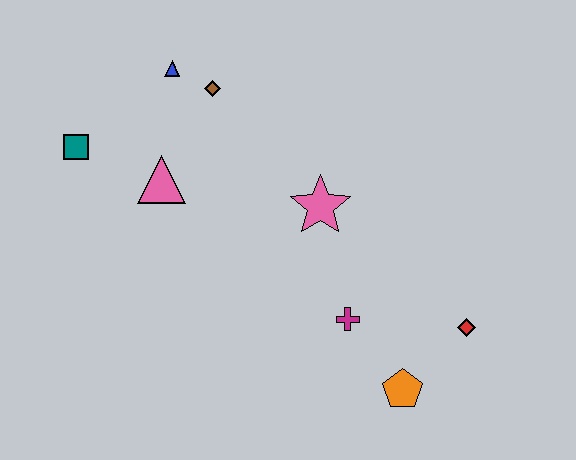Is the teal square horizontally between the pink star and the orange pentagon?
No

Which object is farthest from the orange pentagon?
The teal square is farthest from the orange pentagon.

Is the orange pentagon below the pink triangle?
Yes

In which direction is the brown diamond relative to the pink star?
The brown diamond is above the pink star.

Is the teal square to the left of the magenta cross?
Yes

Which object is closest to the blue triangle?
The brown diamond is closest to the blue triangle.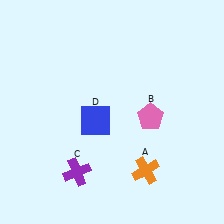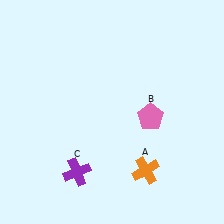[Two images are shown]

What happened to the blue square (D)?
The blue square (D) was removed in Image 2. It was in the bottom-left area of Image 1.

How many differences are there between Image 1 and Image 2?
There is 1 difference between the two images.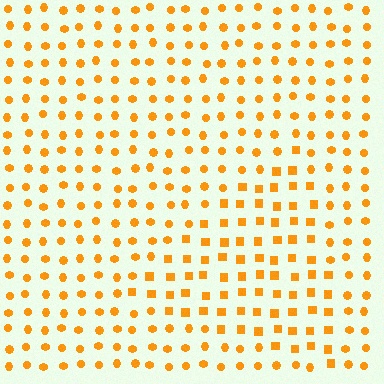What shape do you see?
I see a triangle.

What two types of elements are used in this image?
The image uses squares inside the triangle region and circles outside it.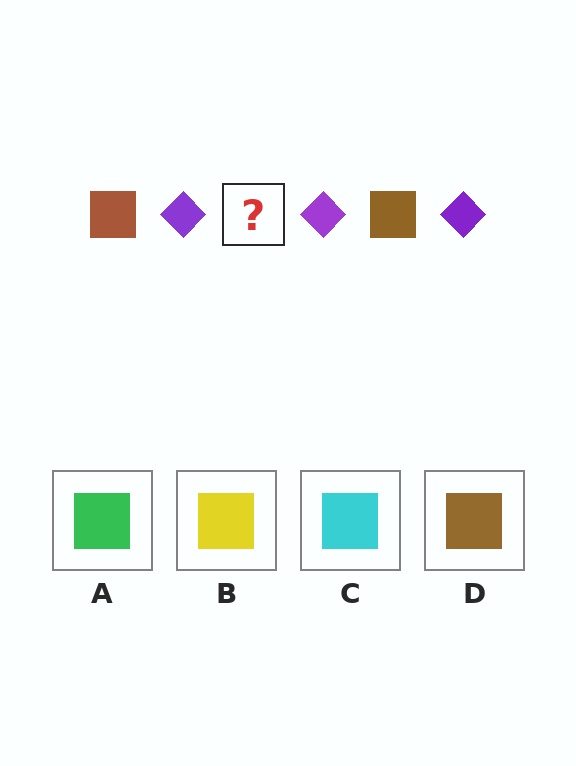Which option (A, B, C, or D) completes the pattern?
D.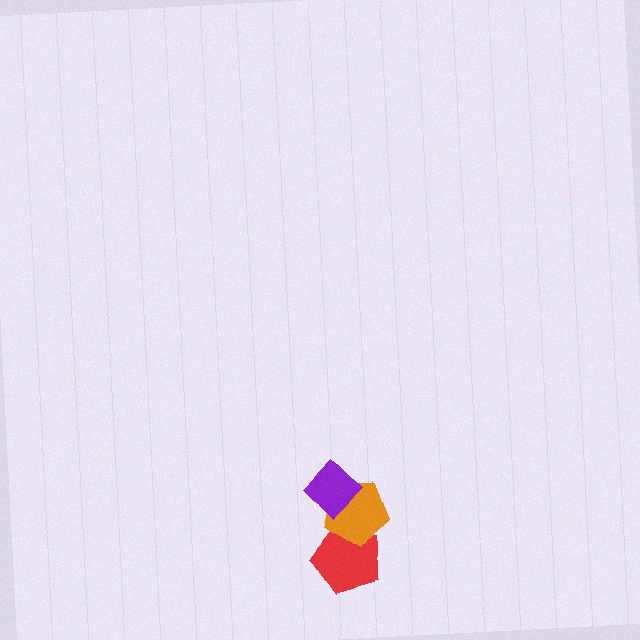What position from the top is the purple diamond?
The purple diamond is 1st from the top.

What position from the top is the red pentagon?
The red pentagon is 3rd from the top.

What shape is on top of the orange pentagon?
The purple diamond is on top of the orange pentagon.